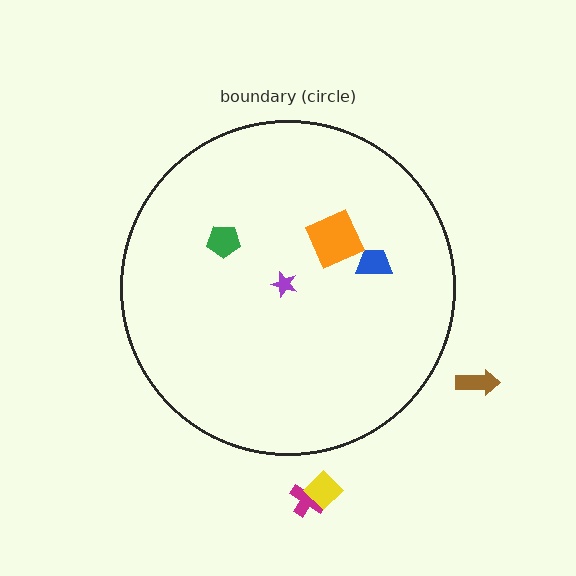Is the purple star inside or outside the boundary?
Inside.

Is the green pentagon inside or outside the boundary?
Inside.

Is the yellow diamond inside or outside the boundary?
Outside.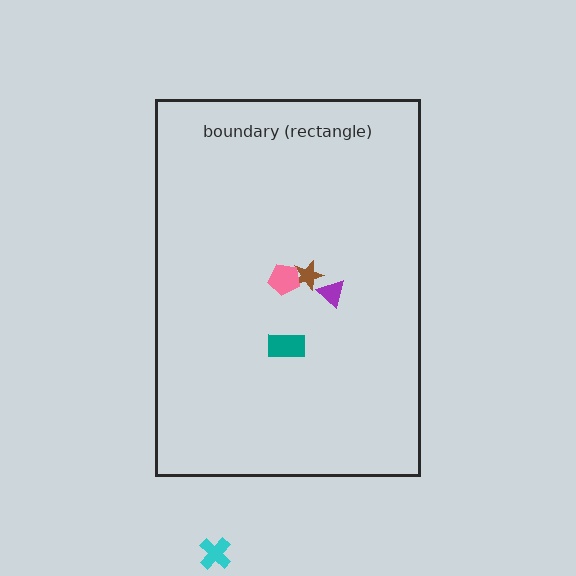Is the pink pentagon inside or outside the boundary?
Inside.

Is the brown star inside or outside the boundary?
Inside.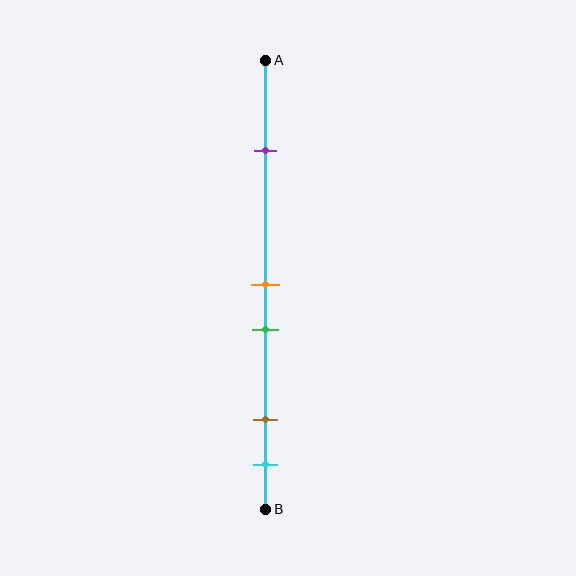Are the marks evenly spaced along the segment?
No, the marks are not evenly spaced.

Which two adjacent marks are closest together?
The orange and green marks are the closest adjacent pair.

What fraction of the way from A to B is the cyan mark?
The cyan mark is approximately 90% (0.9) of the way from A to B.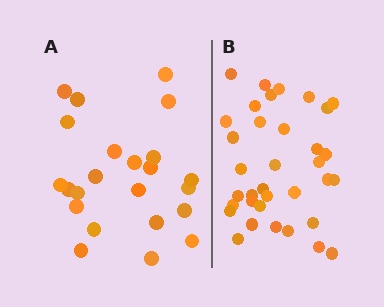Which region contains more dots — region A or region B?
Region B (the right region) has more dots.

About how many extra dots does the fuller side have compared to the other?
Region B has roughly 12 or so more dots than region A.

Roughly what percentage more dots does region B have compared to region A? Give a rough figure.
About 50% more.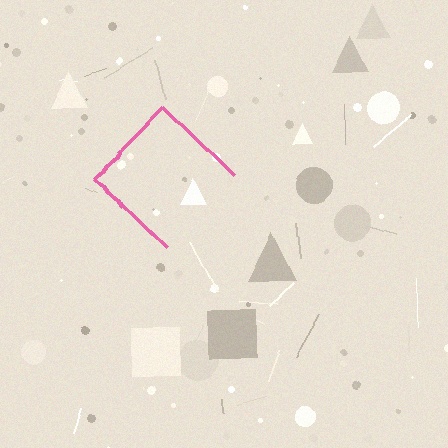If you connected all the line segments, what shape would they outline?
They would outline a diamond.